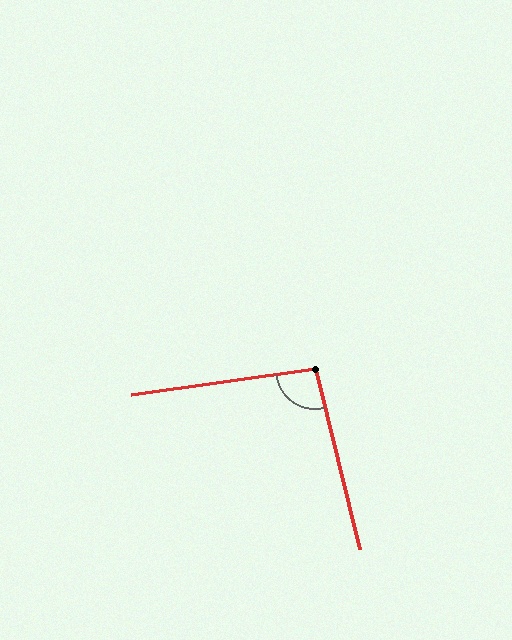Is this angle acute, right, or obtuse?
It is obtuse.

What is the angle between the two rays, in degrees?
Approximately 96 degrees.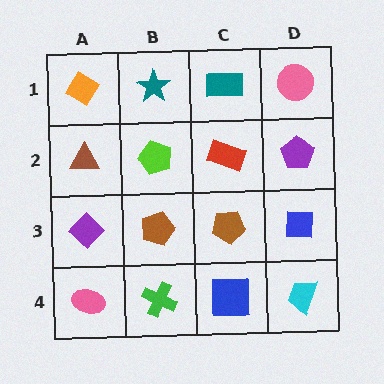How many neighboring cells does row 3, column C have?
4.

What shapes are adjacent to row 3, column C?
A red rectangle (row 2, column C), a blue square (row 4, column C), a brown pentagon (row 3, column B), a blue square (row 3, column D).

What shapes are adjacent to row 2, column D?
A pink circle (row 1, column D), a blue square (row 3, column D), a red rectangle (row 2, column C).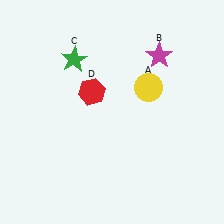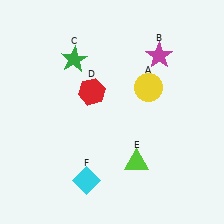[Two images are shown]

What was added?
A lime triangle (E), a cyan diamond (F) were added in Image 2.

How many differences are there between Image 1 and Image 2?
There are 2 differences between the two images.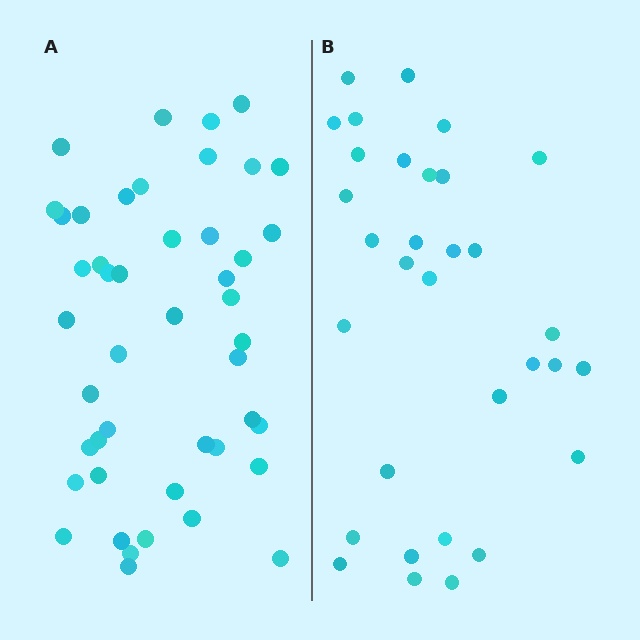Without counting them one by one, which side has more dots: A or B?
Region A (the left region) has more dots.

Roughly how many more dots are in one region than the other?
Region A has approximately 15 more dots than region B.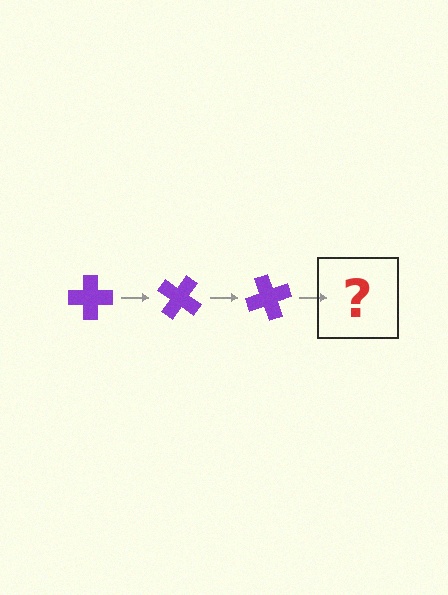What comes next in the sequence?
The next element should be a purple cross rotated 105 degrees.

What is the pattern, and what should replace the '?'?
The pattern is that the cross rotates 35 degrees each step. The '?' should be a purple cross rotated 105 degrees.